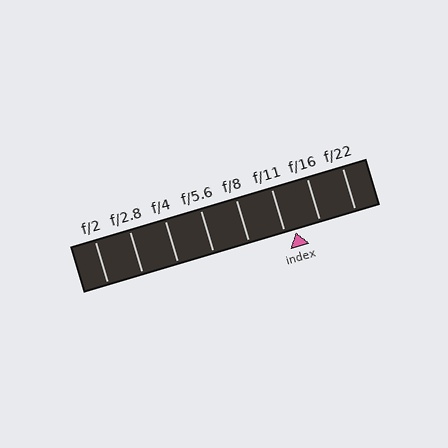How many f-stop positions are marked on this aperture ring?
There are 8 f-stop positions marked.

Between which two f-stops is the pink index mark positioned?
The index mark is between f/11 and f/16.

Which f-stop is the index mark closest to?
The index mark is closest to f/11.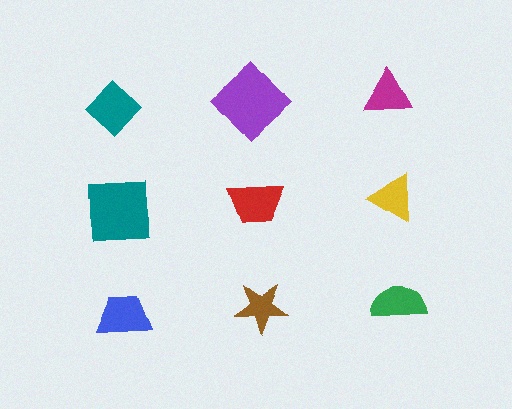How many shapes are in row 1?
3 shapes.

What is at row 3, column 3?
A green semicircle.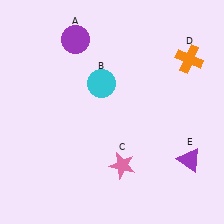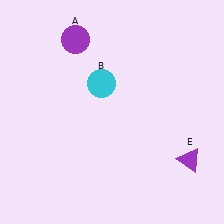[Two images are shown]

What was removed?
The pink star (C), the orange cross (D) were removed in Image 2.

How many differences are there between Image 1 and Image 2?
There are 2 differences between the two images.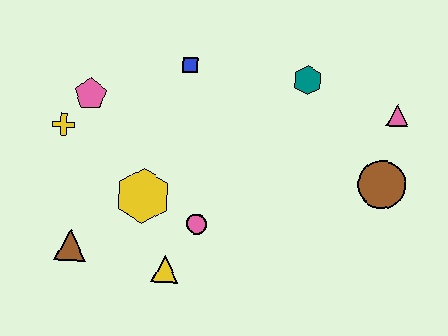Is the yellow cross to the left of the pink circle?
Yes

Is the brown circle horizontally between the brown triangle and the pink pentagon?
No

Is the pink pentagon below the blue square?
Yes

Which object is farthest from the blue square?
The brown circle is farthest from the blue square.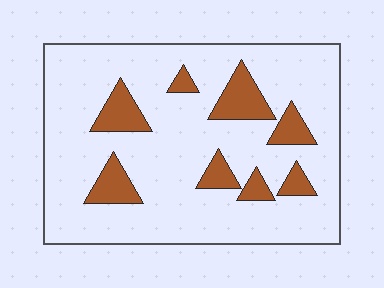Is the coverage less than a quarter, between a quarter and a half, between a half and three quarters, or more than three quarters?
Less than a quarter.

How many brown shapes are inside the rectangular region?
8.